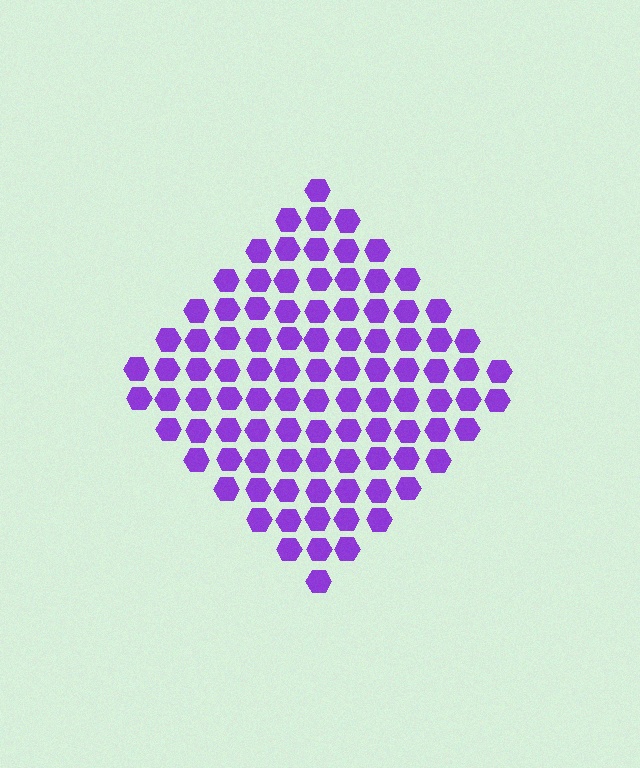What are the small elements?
The small elements are hexagons.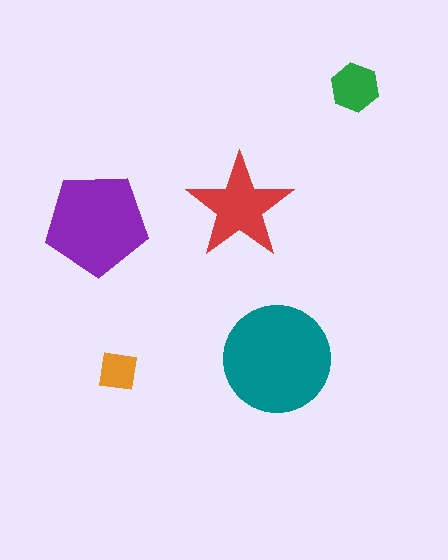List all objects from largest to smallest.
The teal circle, the purple pentagon, the red star, the green hexagon, the orange square.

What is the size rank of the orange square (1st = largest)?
5th.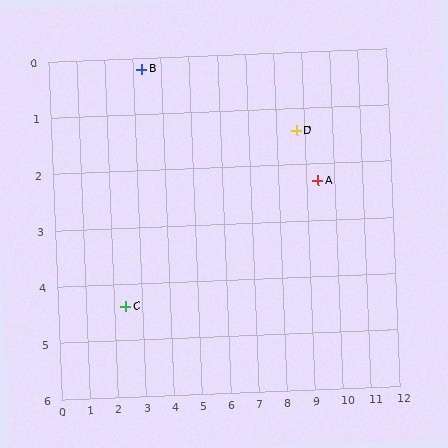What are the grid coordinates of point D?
Point D is at approximately (8.7, 1.4).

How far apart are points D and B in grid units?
Points D and B are about 5.5 grid units apart.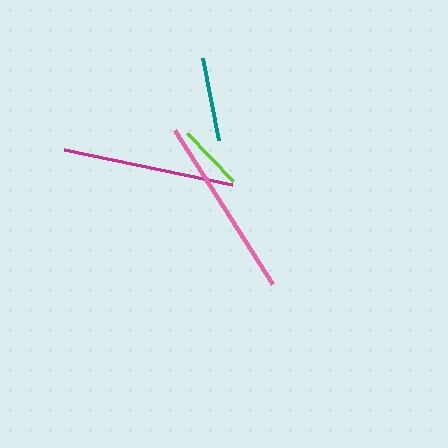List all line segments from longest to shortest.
From longest to shortest: pink, magenta, teal, lime.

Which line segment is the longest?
The pink line is the longest at approximately 182 pixels.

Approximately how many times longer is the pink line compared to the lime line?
The pink line is approximately 2.7 times the length of the lime line.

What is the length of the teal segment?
The teal segment is approximately 84 pixels long.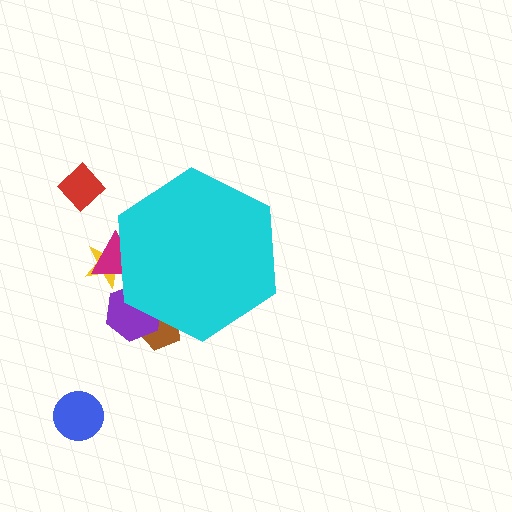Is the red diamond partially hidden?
No, the red diamond is fully visible.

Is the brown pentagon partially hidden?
Yes, the brown pentagon is partially hidden behind the cyan hexagon.